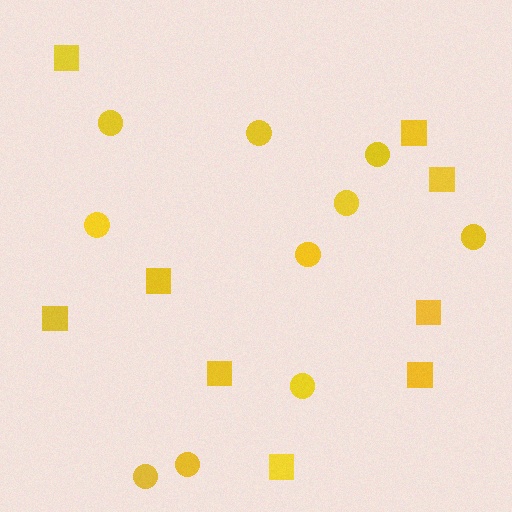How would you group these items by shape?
There are 2 groups: one group of circles (10) and one group of squares (9).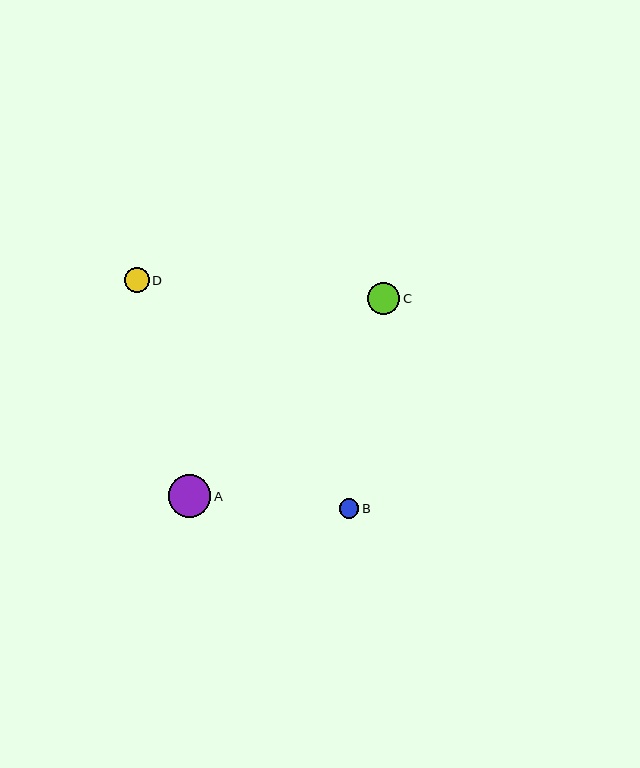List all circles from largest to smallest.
From largest to smallest: A, C, D, B.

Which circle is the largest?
Circle A is the largest with a size of approximately 43 pixels.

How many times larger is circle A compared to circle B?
Circle A is approximately 2.2 times the size of circle B.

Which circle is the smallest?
Circle B is the smallest with a size of approximately 19 pixels.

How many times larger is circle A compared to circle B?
Circle A is approximately 2.2 times the size of circle B.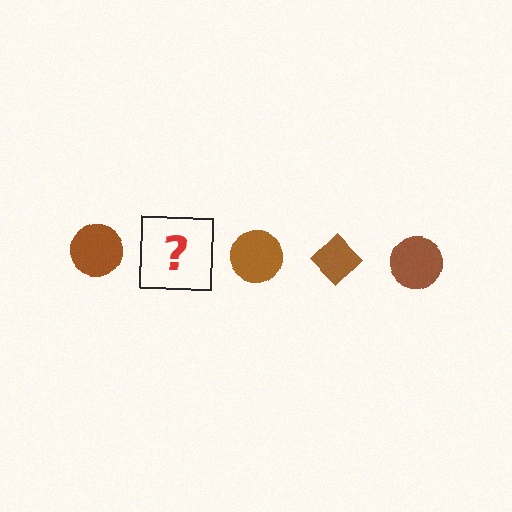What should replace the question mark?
The question mark should be replaced with a brown diamond.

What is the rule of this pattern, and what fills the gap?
The rule is that the pattern cycles through circle, diamond shapes in brown. The gap should be filled with a brown diamond.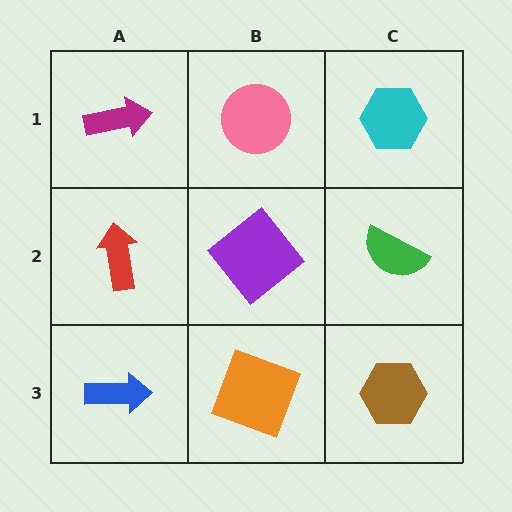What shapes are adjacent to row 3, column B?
A purple diamond (row 2, column B), a blue arrow (row 3, column A), a brown hexagon (row 3, column C).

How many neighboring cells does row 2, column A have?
3.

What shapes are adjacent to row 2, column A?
A magenta arrow (row 1, column A), a blue arrow (row 3, column A), a purple diamond (row 2, column B).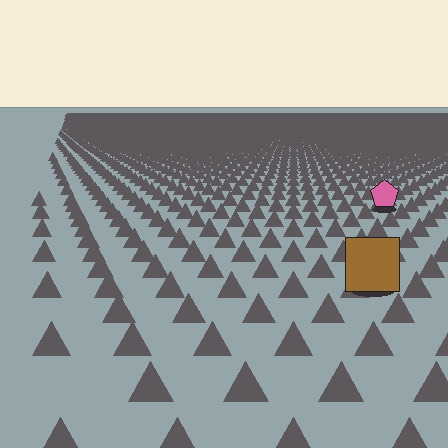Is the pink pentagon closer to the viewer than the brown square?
No. The brown square is closer — you can tell from the texture gradient: the ground texture is coarser near it.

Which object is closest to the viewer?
The brown square is closest. The texture marks near it are larger and more spread out.